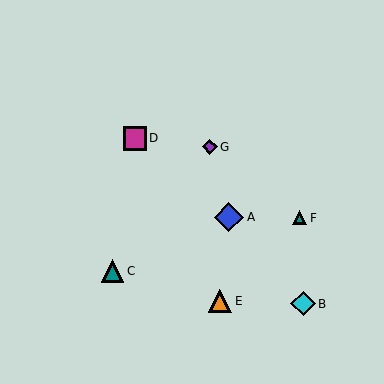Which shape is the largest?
The blue diamond (labeled A) is the largest.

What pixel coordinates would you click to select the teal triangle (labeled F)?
Click at (300, 218) to select the teal triangle F.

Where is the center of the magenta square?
The center of the magenta square is at (135, 138).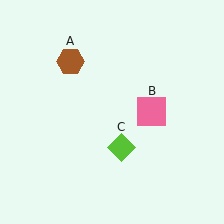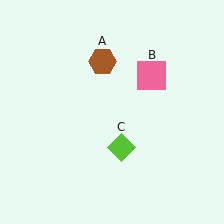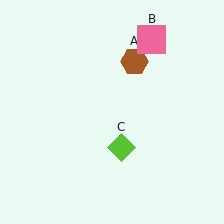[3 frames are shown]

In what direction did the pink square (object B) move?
The pink square (object B) moved up.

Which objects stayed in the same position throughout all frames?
Lime diamond (object C) remained stationary.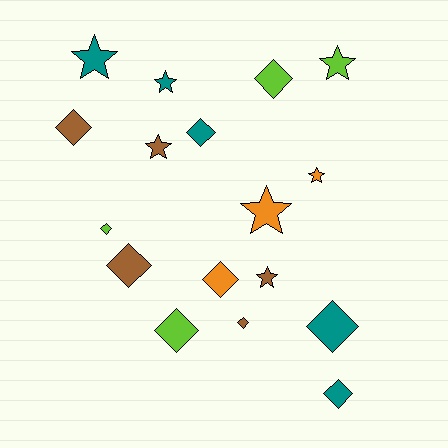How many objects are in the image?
There are 17 objects.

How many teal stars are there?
There are 2 teal stars.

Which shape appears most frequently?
Diamond, with 10 objects.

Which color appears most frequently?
Brown, with 5 objects.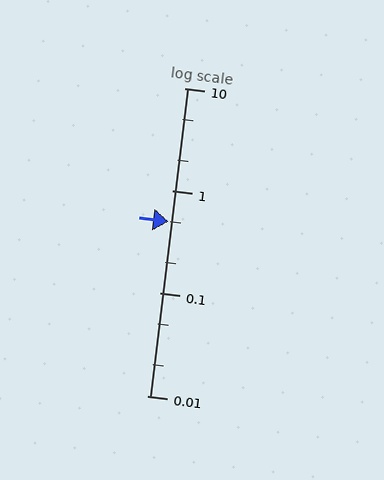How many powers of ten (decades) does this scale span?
The scale spans 3 decades, from 0.01 to 10.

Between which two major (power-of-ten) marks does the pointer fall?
The pointer is between 0.1 and 1.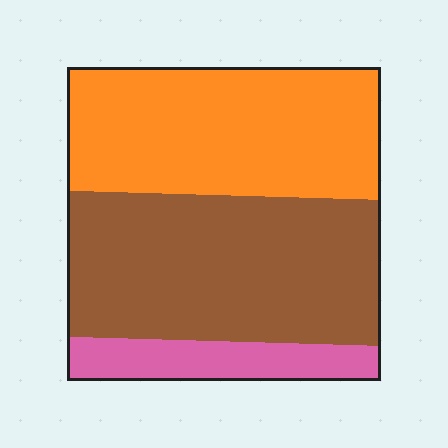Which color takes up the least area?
Pink, at roughly 15%.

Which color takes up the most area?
Brown, at roughly 45%.